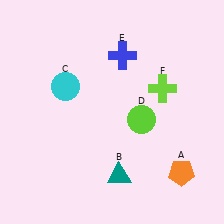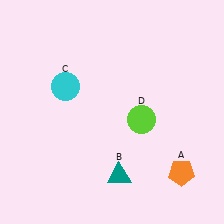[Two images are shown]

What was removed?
The lime cross (F), the blue cross (E) were removed in Image 2.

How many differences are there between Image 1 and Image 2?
There are 2 differences between the two images.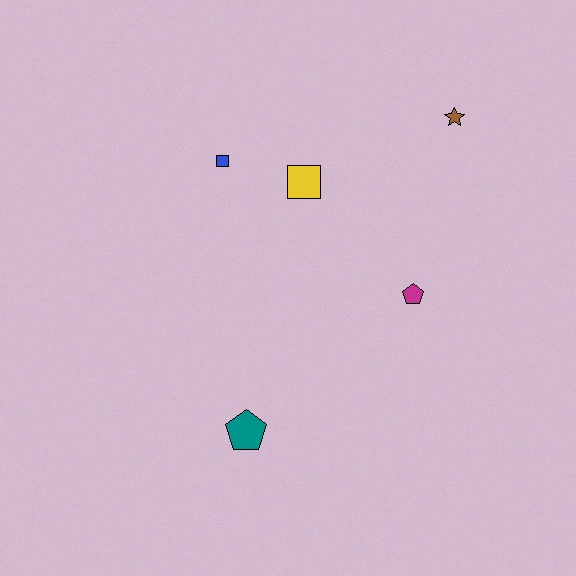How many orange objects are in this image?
There are no orange objects.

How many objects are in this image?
There are 5 objects.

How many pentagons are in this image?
There are 2 pentagons.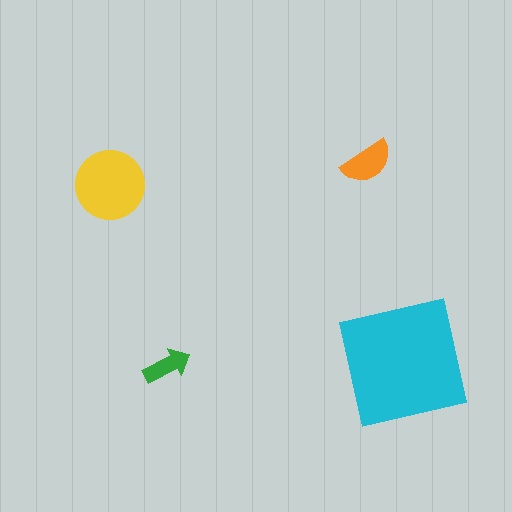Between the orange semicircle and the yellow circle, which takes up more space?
The yellow circle.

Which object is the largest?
The cyan square.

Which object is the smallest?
The green arrow.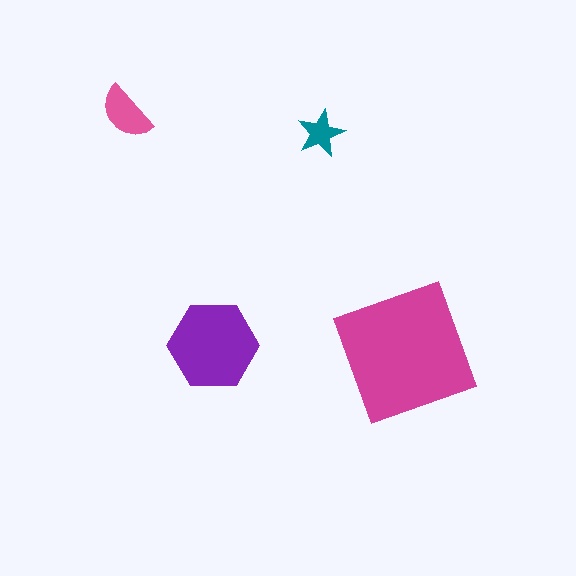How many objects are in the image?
There are 4 objects in the image.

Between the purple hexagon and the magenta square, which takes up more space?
The magenta square.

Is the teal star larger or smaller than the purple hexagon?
Smaller.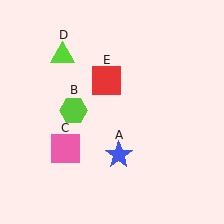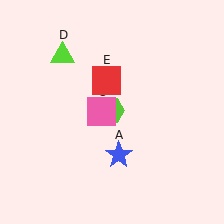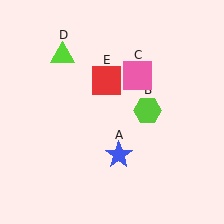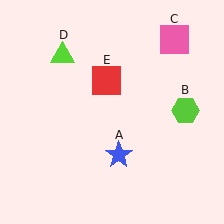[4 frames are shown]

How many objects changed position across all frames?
2 objects changed position: lime hexagon (object B), pink square (object C).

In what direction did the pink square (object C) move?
The pink square (object C) moved up and to the right.